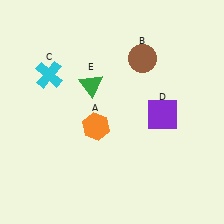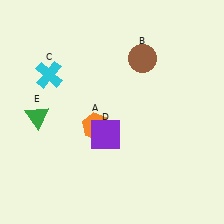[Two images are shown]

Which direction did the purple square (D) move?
The purple square (D) moved left.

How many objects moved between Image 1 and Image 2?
2 objects moved between the two images.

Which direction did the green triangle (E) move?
The green triangle (E) moved left.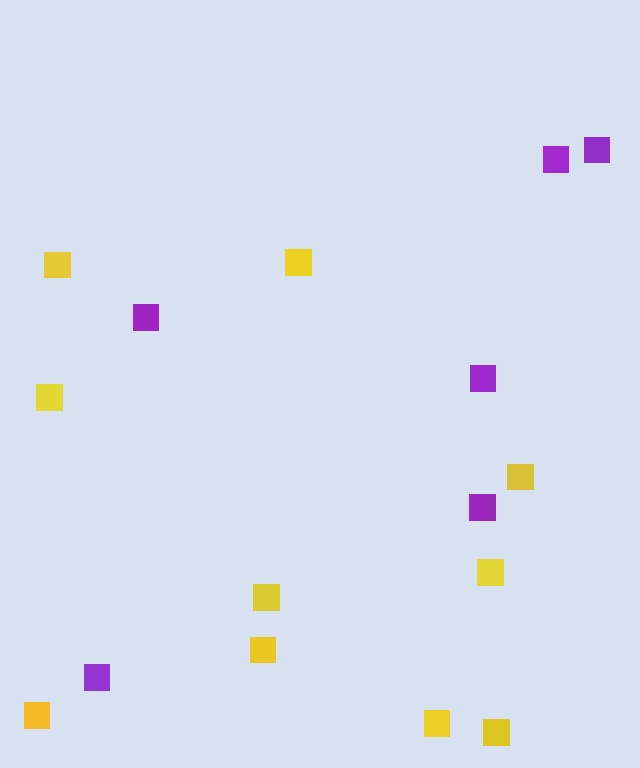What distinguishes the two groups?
There are 2 groups: one group of yellow squares (10) and one group of purple squares (6).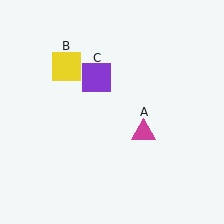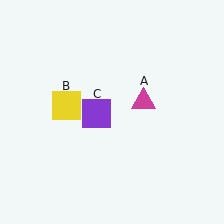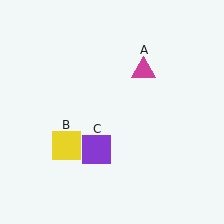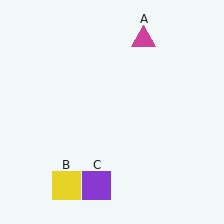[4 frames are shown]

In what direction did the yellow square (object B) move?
The yellow square (object B) moved down.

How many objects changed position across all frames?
3 objects changed position: magenta triangle (object A), yellow square (object B), purple square (object C).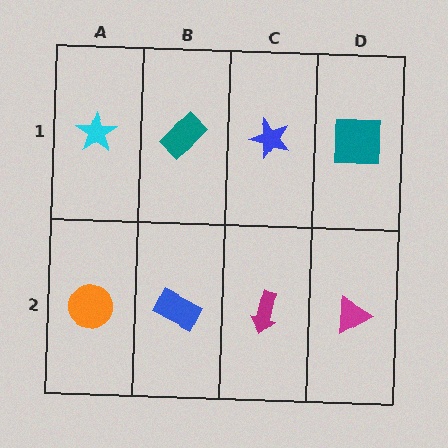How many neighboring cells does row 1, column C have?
3.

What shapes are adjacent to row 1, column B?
A blue rectangle (row 2, column B), a cyan star (row 1, column A), a blue star (row 1, column C).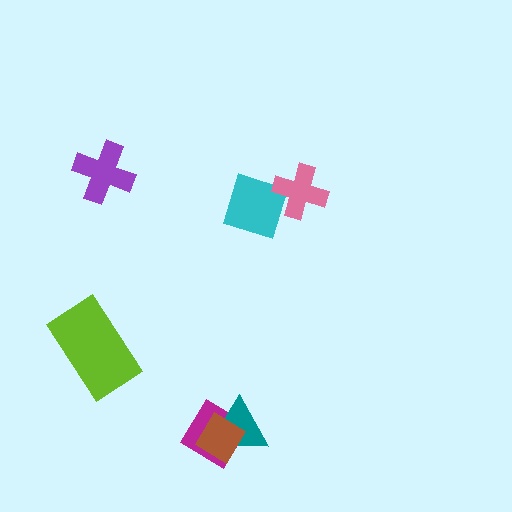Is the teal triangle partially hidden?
Yes, it is partially covered by another shape.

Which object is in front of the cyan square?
The pink cross is in front of the cyan square.